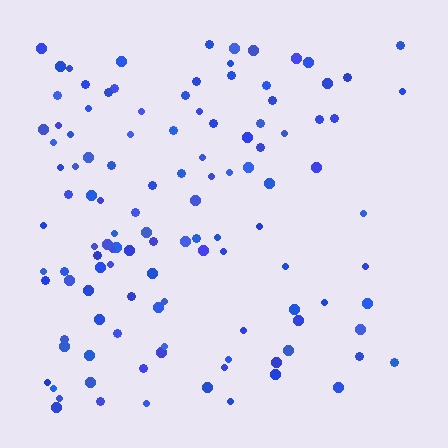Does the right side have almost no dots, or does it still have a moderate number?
Still a moderate number, just noticeably fewer than the left.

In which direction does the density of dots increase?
From right to left, with the left side densest.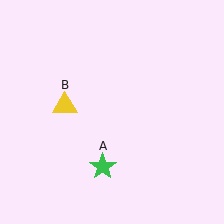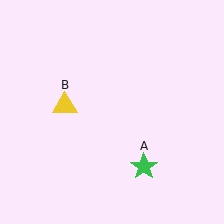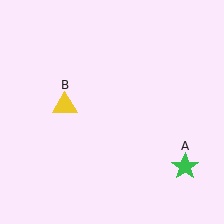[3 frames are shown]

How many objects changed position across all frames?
1 object changed position: green star (object A).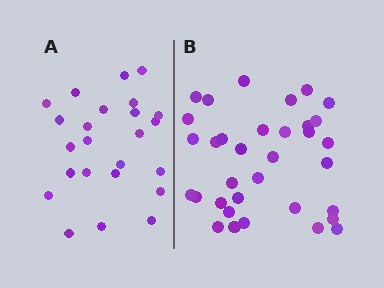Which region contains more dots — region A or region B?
Region B (the right region) has more dots.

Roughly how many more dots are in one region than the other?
Region B has roughly 10 or so more dots than region A.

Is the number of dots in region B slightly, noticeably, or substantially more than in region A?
Region B has noticeably more, but not dramatically so. The ratio is roughly 1.4 to 1.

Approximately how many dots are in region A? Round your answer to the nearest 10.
About 20 dots. (The exact count is 24, which rounds to 20.)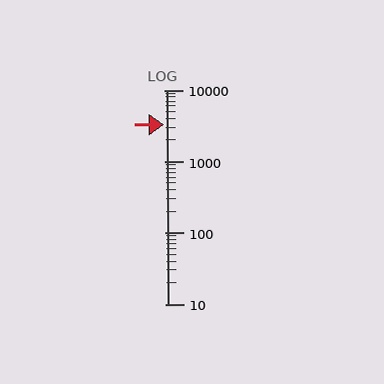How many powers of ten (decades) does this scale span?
The scale spans 3 decades, from 10 to 10000.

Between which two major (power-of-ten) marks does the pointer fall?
The pointer is between 1000 and 10000.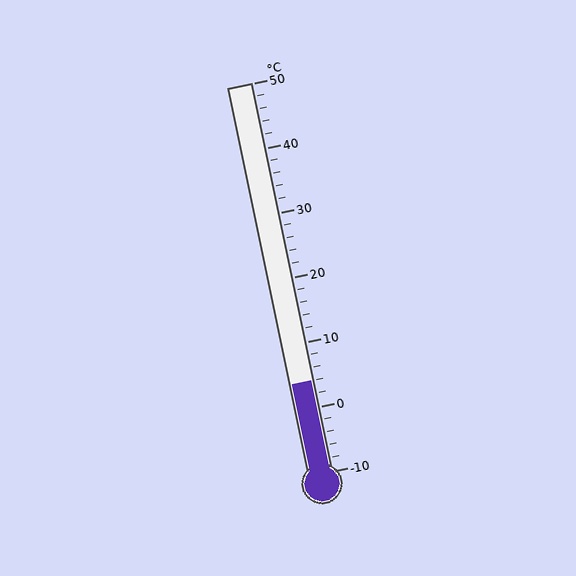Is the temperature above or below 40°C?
The temperature is below 40°C.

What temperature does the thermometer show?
The thermometer shows approximately 4°C.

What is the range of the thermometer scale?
The thermometer scale ranges from -10°C to 50°C.